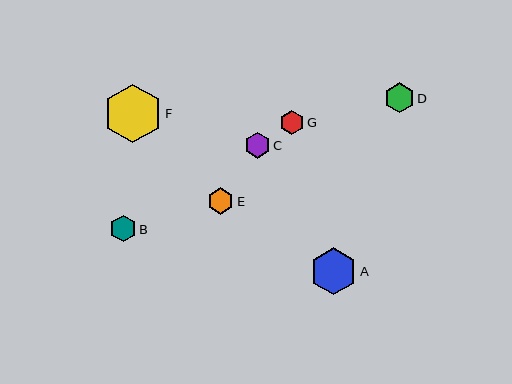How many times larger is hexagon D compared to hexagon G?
Hexagon D is approximately 1.2 times the size of hexagon G.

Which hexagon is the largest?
Hexagon F is the largest with a size of approximately 59 pixels.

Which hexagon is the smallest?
Hexagon G is the smallest with a size of approximately 24 pixels.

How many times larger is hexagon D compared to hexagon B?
Hexagon D is approximately 1.1 times the size of hexagon B.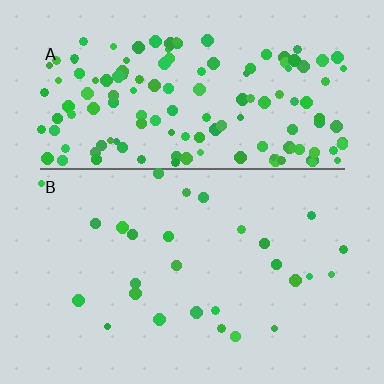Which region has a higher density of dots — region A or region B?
A (the top).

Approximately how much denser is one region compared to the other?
Approximately 5.3× — region A over region B.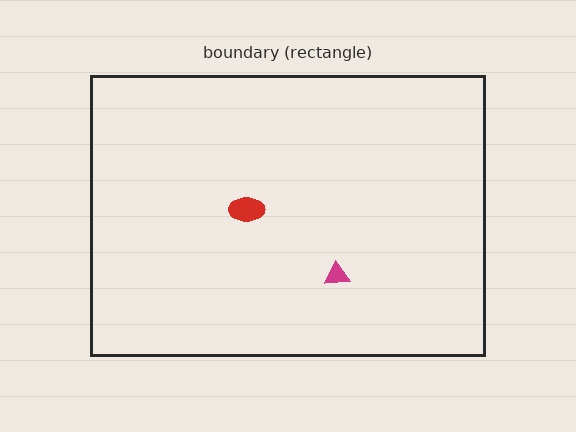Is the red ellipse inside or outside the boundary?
Inside.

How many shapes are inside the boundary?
2 inside, 0 outside.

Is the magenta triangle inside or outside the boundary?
Inside.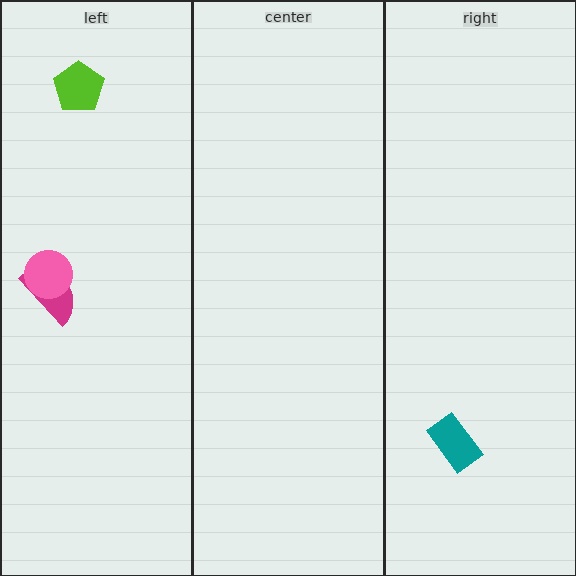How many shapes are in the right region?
1.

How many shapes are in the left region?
3.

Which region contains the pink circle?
The left region.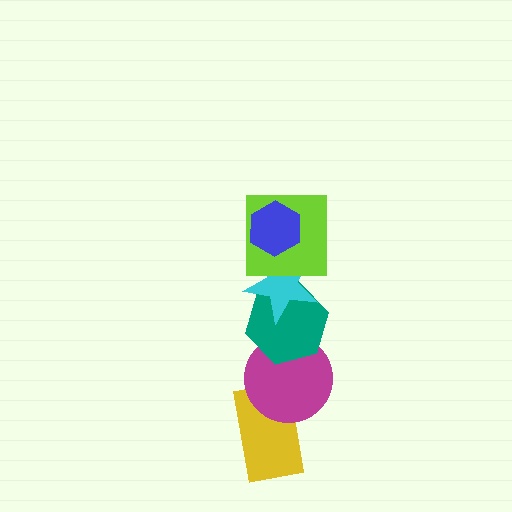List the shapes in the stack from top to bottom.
From top to bottom: the blue hexagon, the lime square, the cyan star, the teal hexagon, the magenta circle, the yellow rectangle.